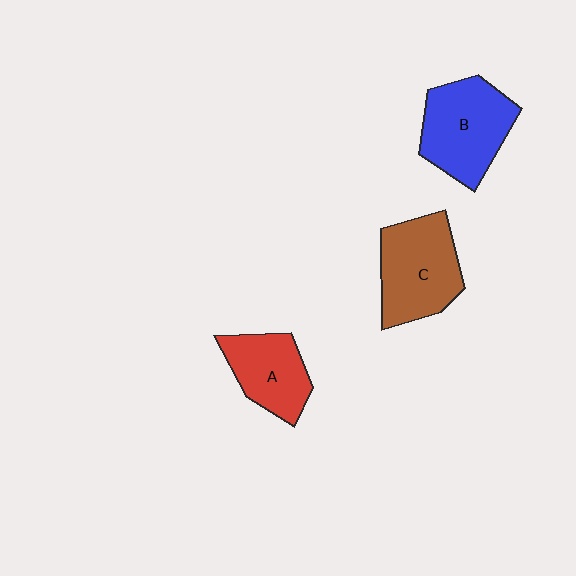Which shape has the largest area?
Shape B (blue).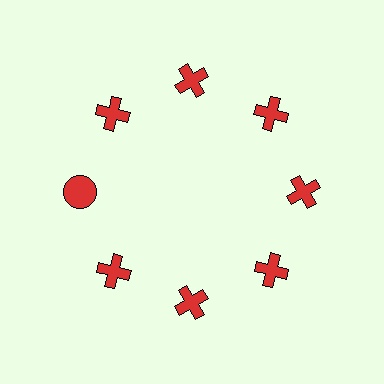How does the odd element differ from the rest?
It has a different shape: circle instead of cross.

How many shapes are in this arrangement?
There are 8 shapes arranged in a ring pattern.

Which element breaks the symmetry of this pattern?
The red circle at roughly the 9 o'clock position breaks the symmetry. All other shapes are red crosses.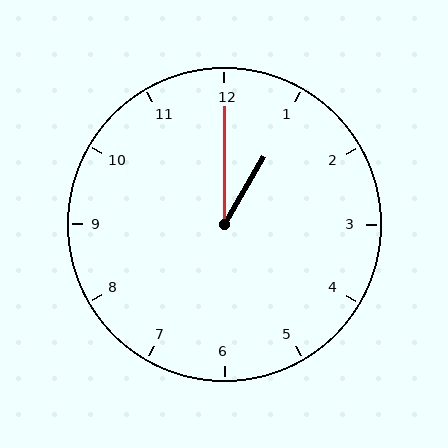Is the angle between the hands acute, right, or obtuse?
It is acute.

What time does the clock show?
1:00.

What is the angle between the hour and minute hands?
Approximately 30 degrees.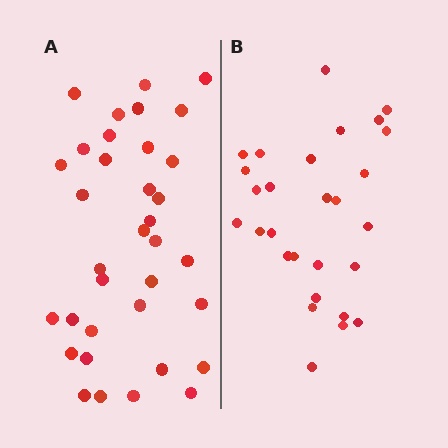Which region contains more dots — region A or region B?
Region A (the left region) has more dots.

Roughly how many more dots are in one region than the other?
Region A has roughly 8 or so more dots than region B.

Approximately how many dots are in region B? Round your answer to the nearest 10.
About 30 dots. (The exact count is 28, which rounds to 30.)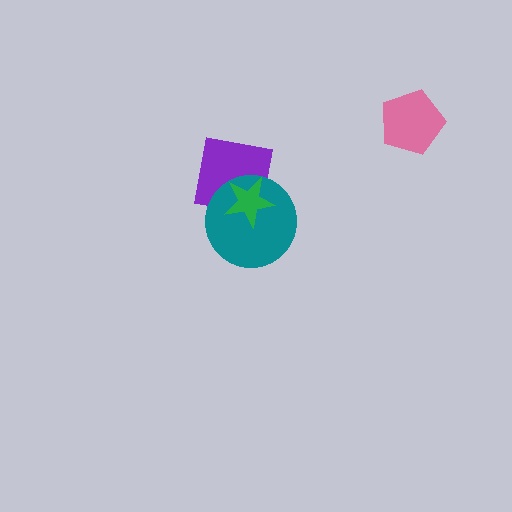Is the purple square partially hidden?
Yes, it is partially covered by another shape.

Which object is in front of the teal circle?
The green star is in front of the teal circle.